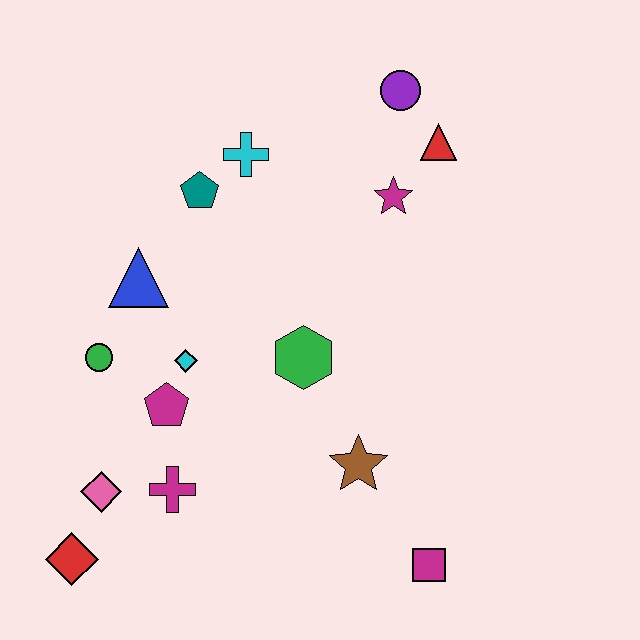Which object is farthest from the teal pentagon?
The magenta square is farthest from the teal pentagon.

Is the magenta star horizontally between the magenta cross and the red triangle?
Yes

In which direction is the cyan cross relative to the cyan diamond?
The cyan cross is above the cyan diamond.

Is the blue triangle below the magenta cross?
No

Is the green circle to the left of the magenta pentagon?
Yes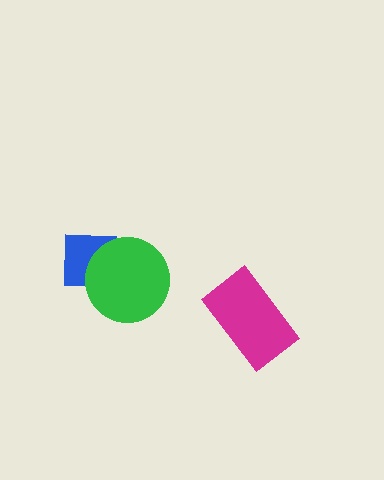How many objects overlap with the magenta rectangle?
0 objects overlap with the magenta rectangle.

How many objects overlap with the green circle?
1 object overlaps with the green circle.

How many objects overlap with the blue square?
1 object overlaps with the blue square.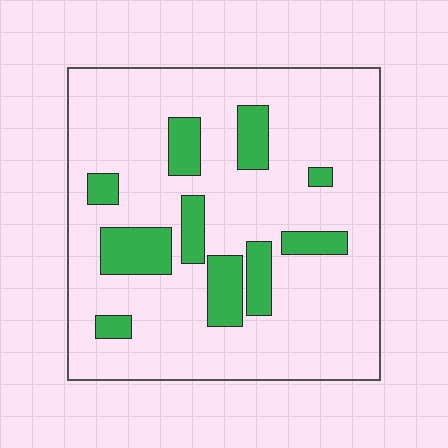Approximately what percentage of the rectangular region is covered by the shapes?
Approximately 20%.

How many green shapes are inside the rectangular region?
10.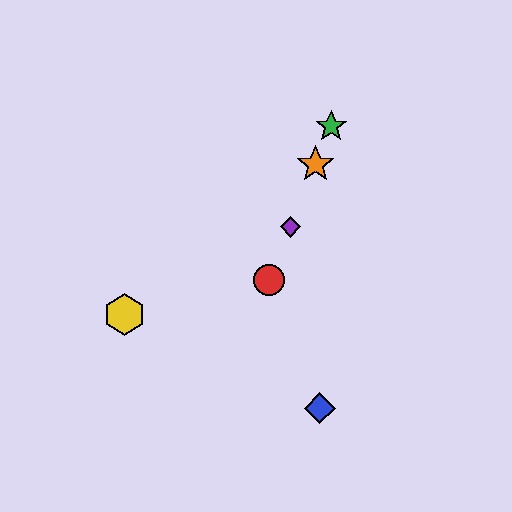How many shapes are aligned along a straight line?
4 shapes (the red circle, the green star, the purple diamond, the orange star) are aligned along a straight line.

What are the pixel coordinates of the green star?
The green star is at (331, 127).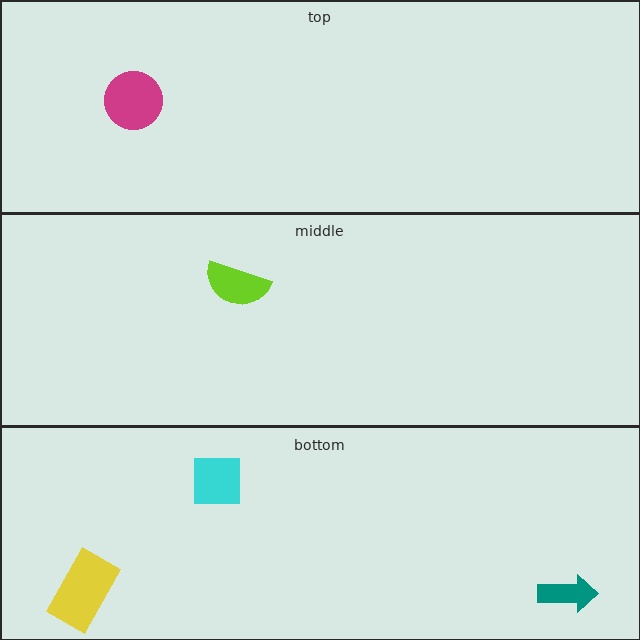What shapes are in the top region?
The magenta circle.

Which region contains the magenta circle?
The top region.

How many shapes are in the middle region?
1.